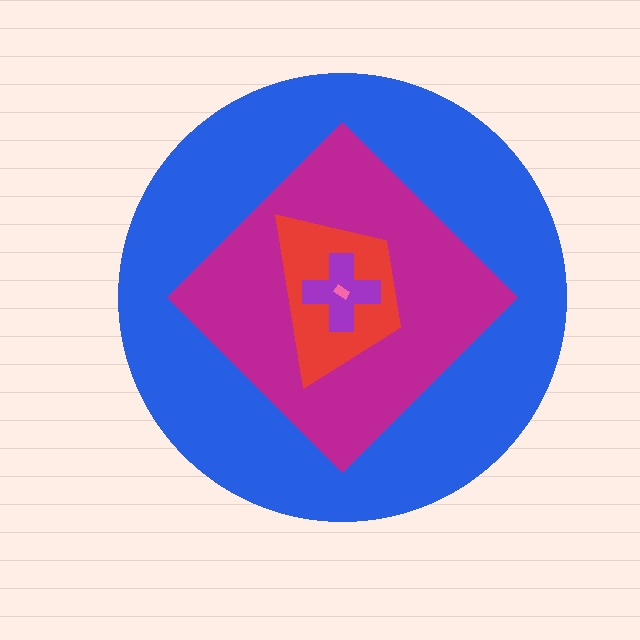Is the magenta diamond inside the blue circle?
Yes.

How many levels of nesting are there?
5.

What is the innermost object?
The pink rectangle.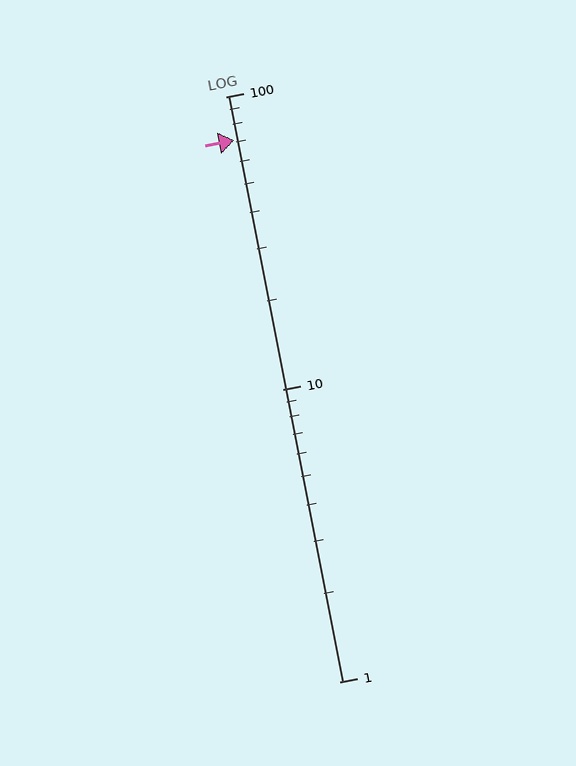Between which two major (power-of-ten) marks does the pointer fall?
The pointer is between 10 and 100.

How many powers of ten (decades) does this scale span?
The scale spans 2 decades, from 1 to 100.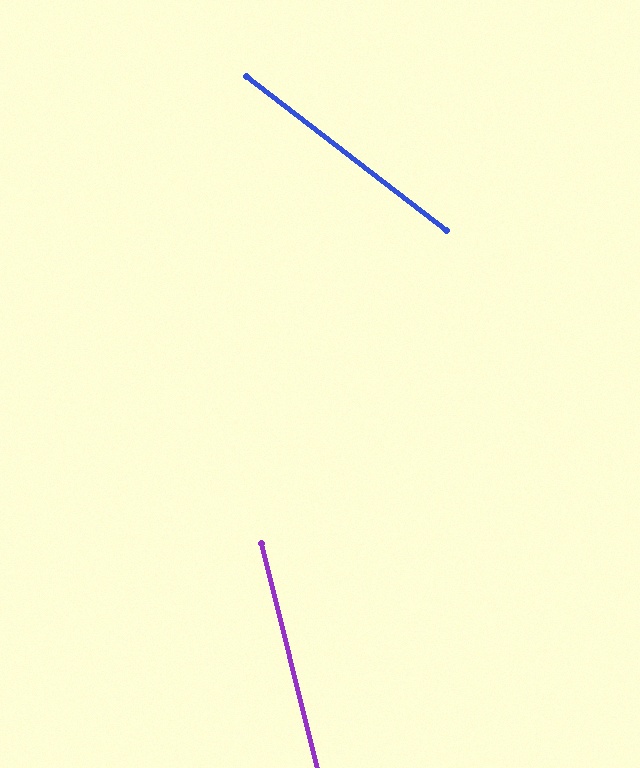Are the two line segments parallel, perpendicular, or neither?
Neither parallel nor perpendicular — they differ by about 39°.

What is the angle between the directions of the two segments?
Approximately 39 degrees.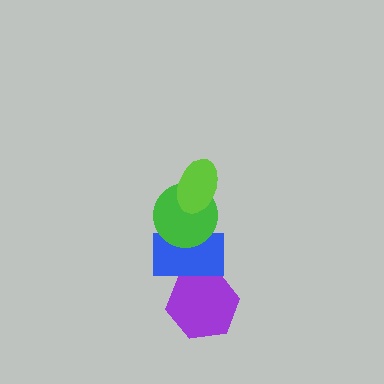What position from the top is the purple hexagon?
The purple hexagon is 4th from the top.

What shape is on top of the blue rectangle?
The green circle is on top of the blue rectangle.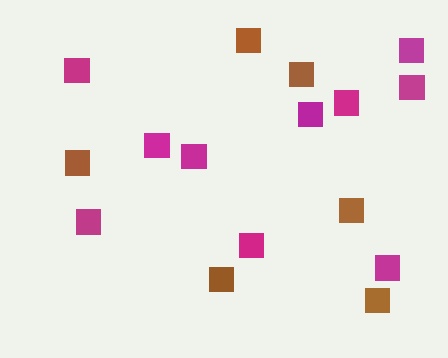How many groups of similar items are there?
There are 2 groups: one group of brown squares (6) and one group of magenta squares (10).